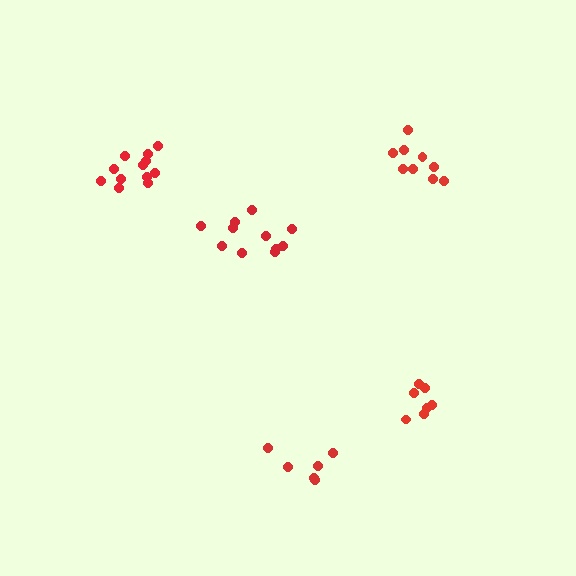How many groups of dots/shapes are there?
There are 5 groups.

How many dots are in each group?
Group 1: 11 dots, Group 2: 7 dots, Group 3: 12 dots, Group 4: 6 dots, Group 5: 9 dots (45 total).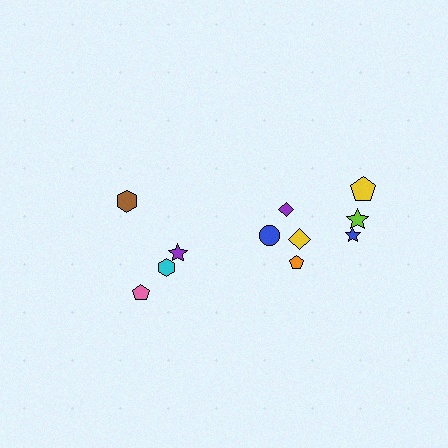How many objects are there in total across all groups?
There are 11 objects.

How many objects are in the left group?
There are 4 objects.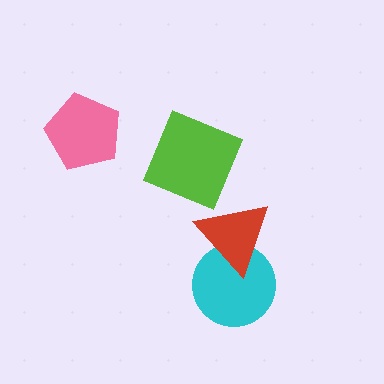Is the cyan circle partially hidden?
Yes, it is partially covered by another shape.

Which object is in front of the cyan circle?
The red triangle is in front of the cyan circle.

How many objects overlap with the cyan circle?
1 object overlaps with the cyan circle.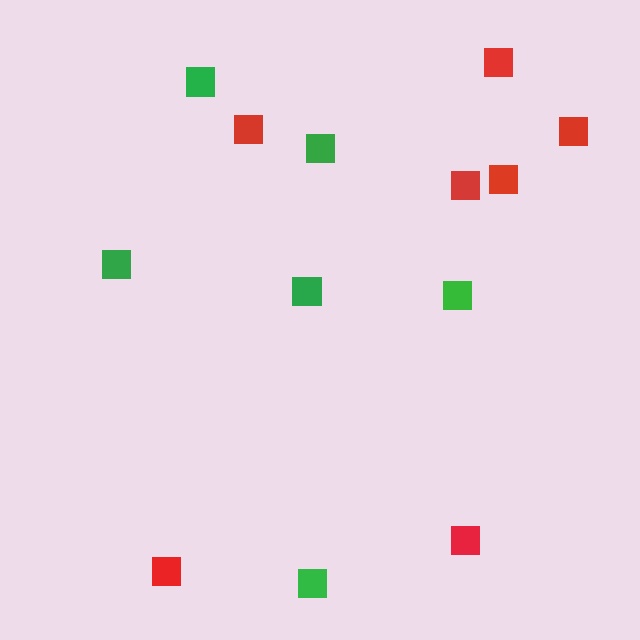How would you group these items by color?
There are 2 groups: one group of red squares (7) and one group of green squares (6).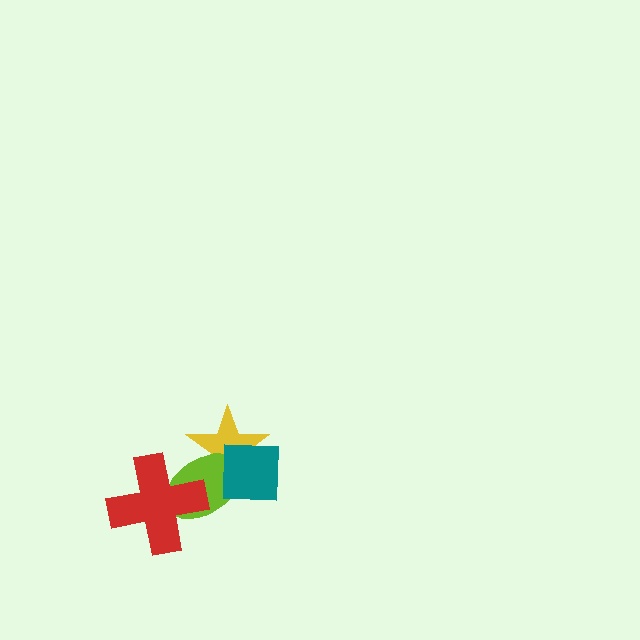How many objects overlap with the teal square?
2 objects overlap with the teal square.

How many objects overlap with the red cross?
1 object overlaps with the red cross.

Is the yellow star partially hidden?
Yes, it is partially covered by another shape.